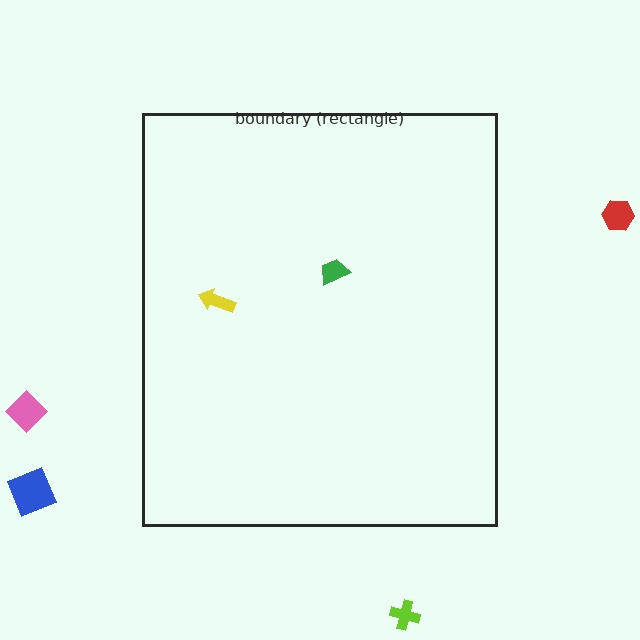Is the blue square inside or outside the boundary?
Outside.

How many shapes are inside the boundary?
2 inside, 4 outside.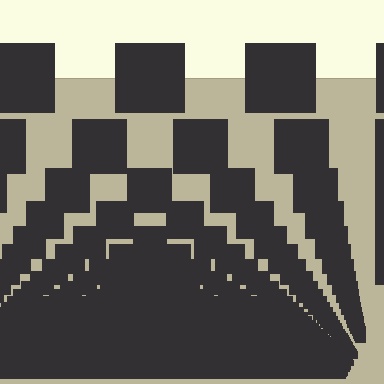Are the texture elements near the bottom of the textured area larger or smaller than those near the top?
Smaller. The gradient is inverted — elements near the bottom are smaller and denser.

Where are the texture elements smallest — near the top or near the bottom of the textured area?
Near the bottom.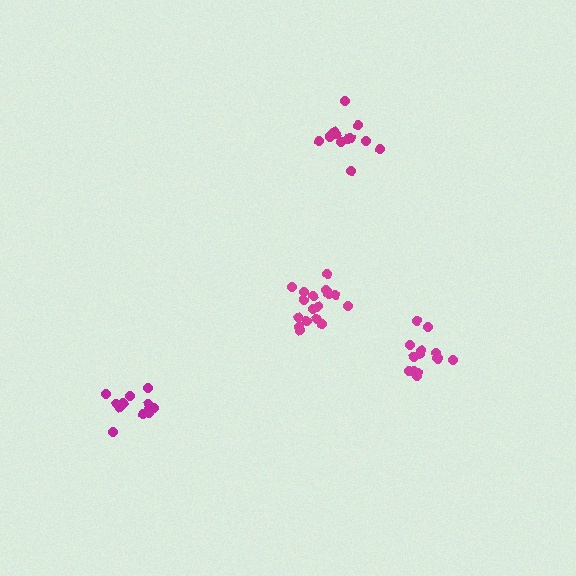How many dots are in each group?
Group 1: 14 dots, Group 2: 13 dots, Group 3: 12 dots, Group 4: 18 dots (57 total).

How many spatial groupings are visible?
There are 4 spatial groupings.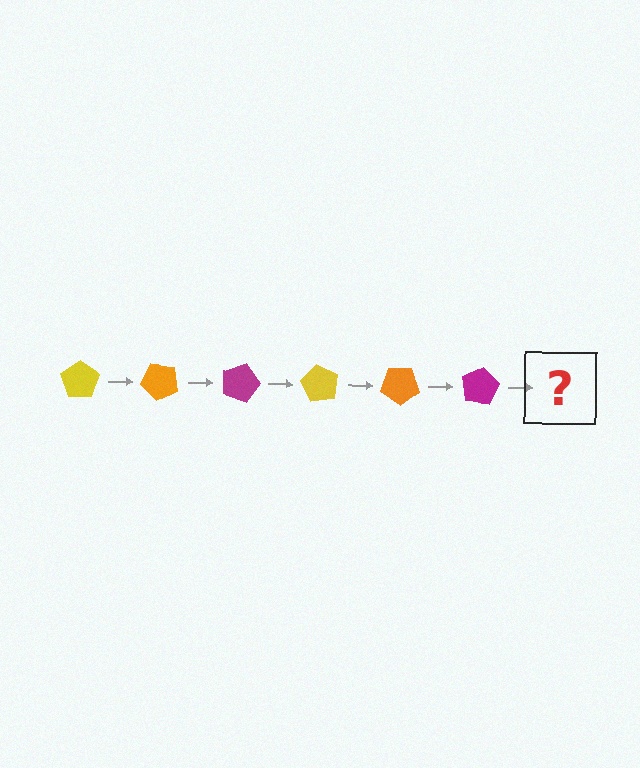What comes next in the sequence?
The next element should be a yellow pentagon, rotated 270 degrees from the start.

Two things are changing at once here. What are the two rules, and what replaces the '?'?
The two rules are that it rotates 45 degrees each step and the color cycles through yellow, orange, and magenta. The '?' should be a yellow pentagon, rotated 270 degrees from the start.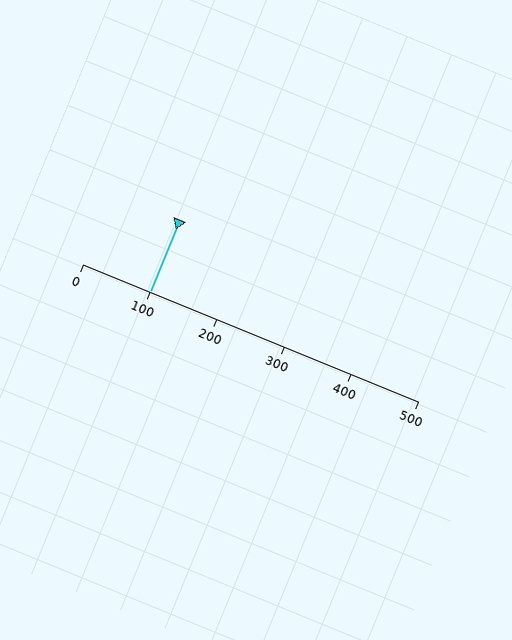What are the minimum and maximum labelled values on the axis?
The axis runs from 0 to 500.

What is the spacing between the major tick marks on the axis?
The major ticks are spaced 100 apart.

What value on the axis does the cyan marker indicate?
The marker indicates approximately 100.